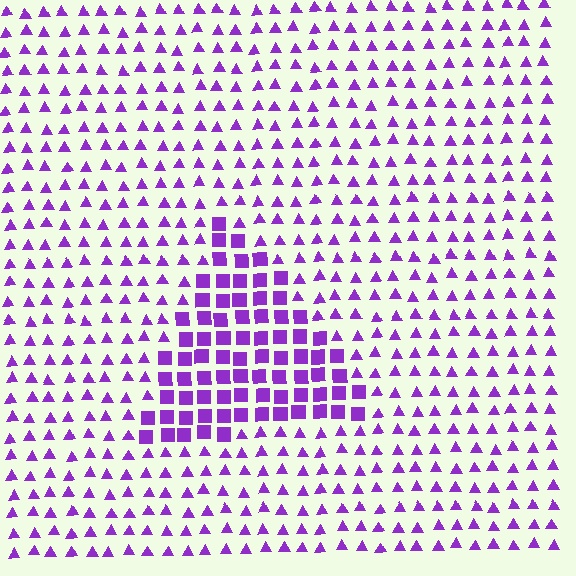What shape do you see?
I see a triangle.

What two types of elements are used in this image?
The image uses squares inside the triangle region and triangles outside it.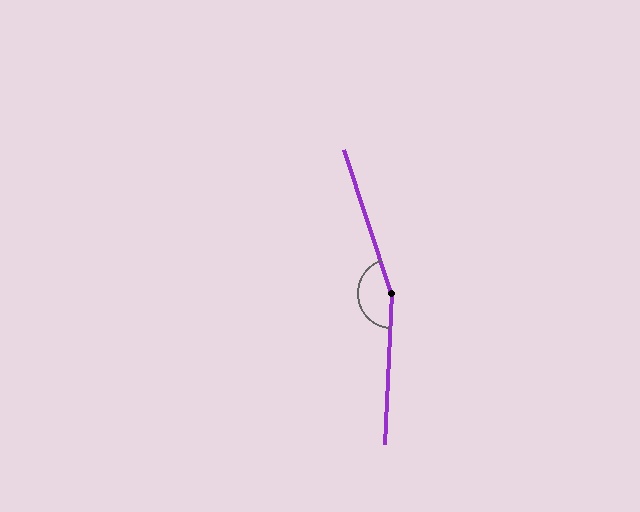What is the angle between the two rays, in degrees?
Approximately 159 degrees.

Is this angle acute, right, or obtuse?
It is obtuse.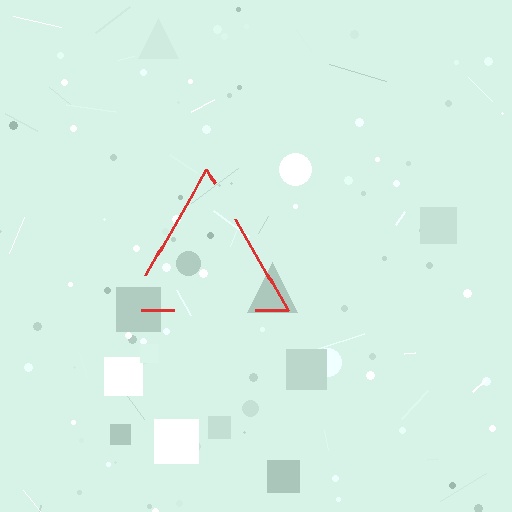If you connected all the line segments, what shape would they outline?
They would outline a triangle.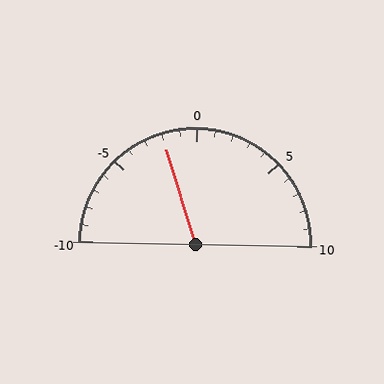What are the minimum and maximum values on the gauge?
The gauge ranges from -10 to 10.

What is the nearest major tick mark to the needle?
The nearest major tick mark is 0.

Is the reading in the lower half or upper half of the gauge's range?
The reading is in the lower half of the range (-10 to 10).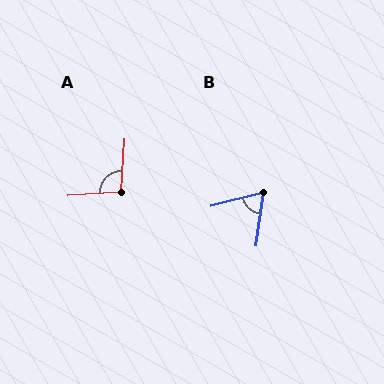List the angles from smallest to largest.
B (68°), A (97°).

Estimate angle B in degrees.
Approximately 68 degrees.